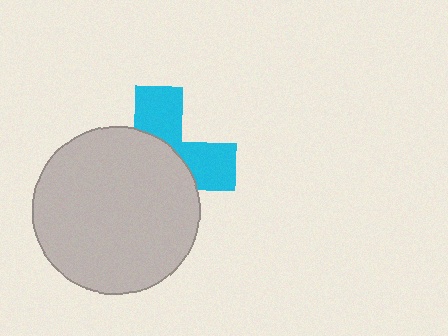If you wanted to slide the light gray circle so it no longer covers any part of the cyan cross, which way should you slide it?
Slide it toward the lower-left — that is the most direct way to separate the two shapes.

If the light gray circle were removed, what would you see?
You would see the complete cyan cross.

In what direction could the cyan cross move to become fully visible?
The cyan cross could move toward the upper-right. That would shift it out from behind the light gray circle entirely.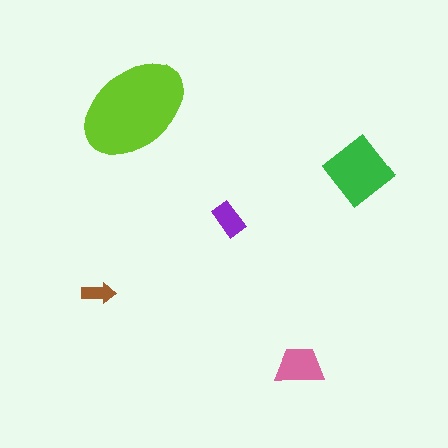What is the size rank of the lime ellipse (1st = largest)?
1st.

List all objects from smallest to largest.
The brown arrow, the purple rectangle, the pink trapezoid, the green diamond, the lime ellipse.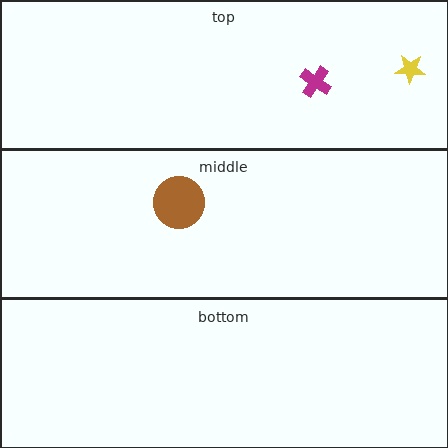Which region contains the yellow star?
The top region.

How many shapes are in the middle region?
1.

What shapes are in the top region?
The yellow star, the magenta cross.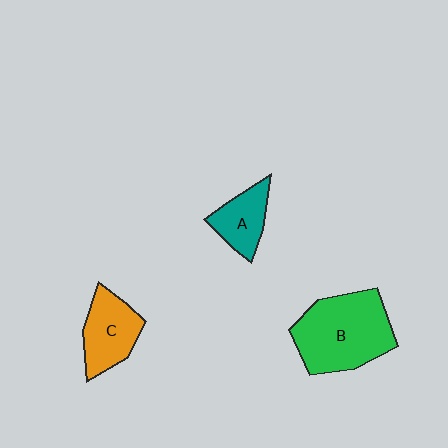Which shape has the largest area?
Shape B (green).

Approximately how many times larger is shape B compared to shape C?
Approximately 1.7 times.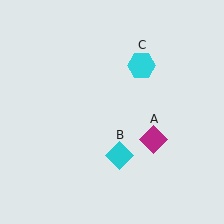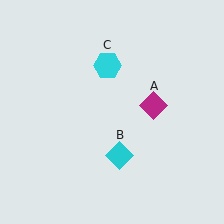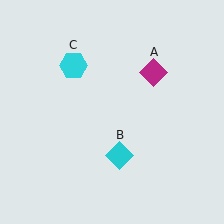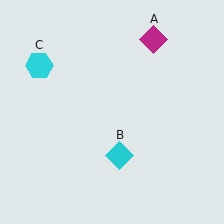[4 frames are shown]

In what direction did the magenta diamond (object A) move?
The magenta diamond (object A) moved up.